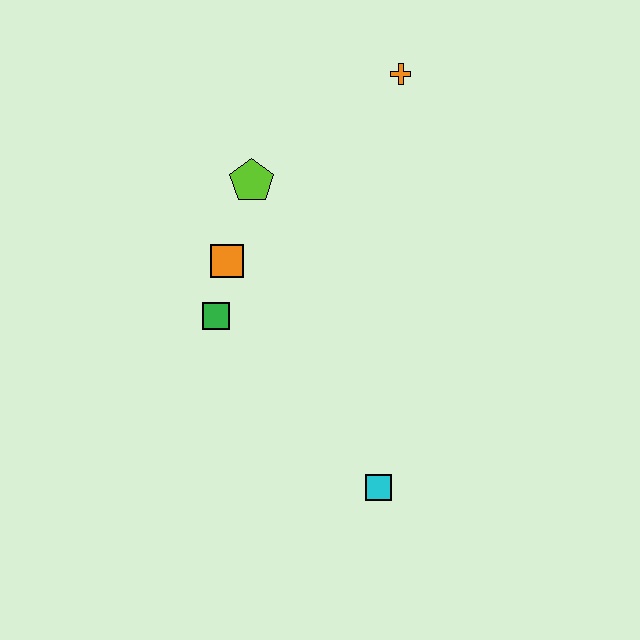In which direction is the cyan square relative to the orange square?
The cyan square is below the orange square.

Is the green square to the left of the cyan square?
Yes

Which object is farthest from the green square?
The orange cross is farthest from the green square.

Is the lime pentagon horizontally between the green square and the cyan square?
Yes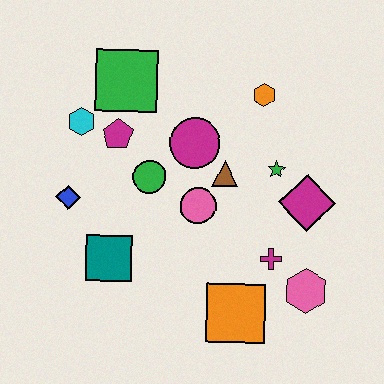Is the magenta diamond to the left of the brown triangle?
No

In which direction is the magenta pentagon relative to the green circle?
The magenta pentagon is above the green circle.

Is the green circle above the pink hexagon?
Yes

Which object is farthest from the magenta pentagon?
The pink hexagon is farthest from the magenta pentagon.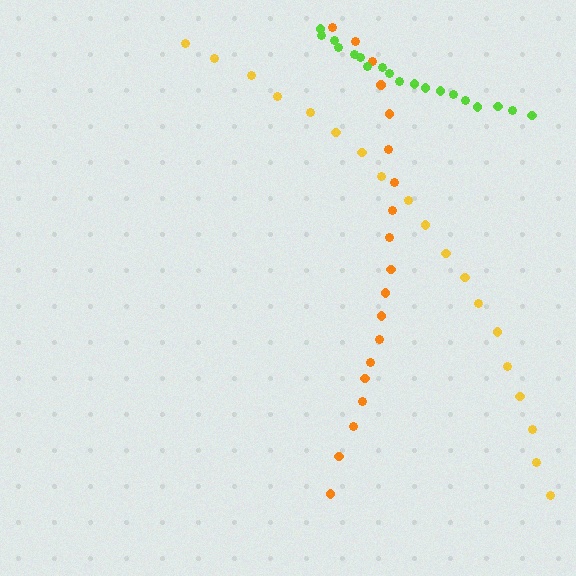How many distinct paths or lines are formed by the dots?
There are 3 distinct paths.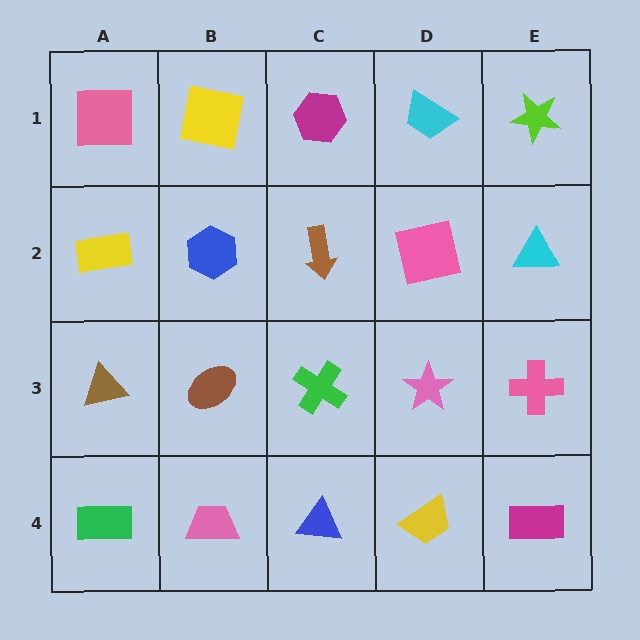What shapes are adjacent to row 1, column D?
A pink square (row 2, column D), a magenta hexagon (row 1, column C), a lime star (row 1, column E).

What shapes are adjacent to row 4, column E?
A pink cross (row 3, column E), a yellow trapezoid (row 4, column D).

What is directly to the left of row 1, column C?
A yellow square.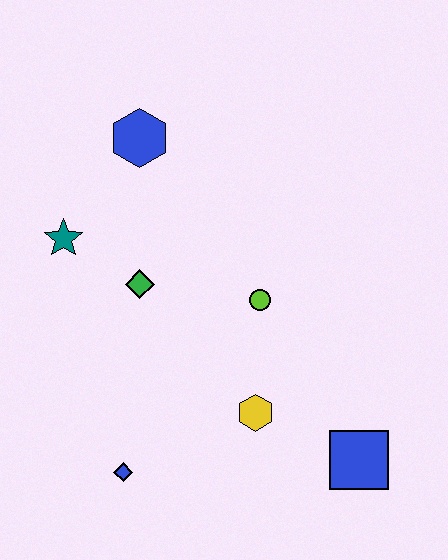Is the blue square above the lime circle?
No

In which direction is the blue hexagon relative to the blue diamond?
The blue hexagon is above the blue diamond.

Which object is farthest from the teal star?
The blue square is farthest from the teal star.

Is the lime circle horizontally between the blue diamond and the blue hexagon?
No